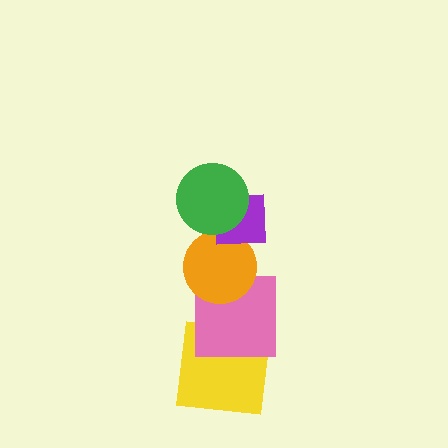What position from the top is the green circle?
The green circle is 1st from the top.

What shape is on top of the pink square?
The orange circle is on top of the pink square.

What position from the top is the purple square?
The purple square is 2nd from the top.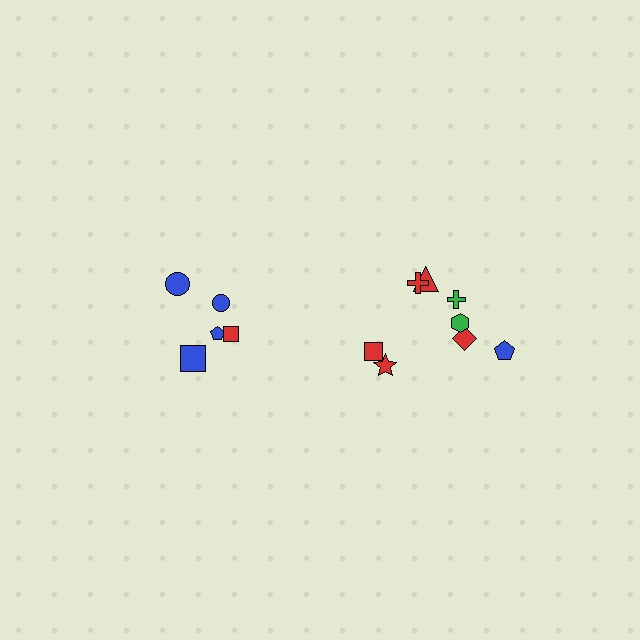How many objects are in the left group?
There are 5 objects.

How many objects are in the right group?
There are 8 objects.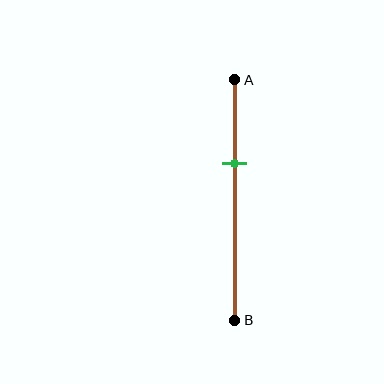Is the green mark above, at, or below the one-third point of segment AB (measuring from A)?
The green mark is approximately at the one-third point of segment AB.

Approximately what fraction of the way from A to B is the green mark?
The green mark is approximately 35% of the way from A to B.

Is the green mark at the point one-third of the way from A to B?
Yes, the mark is approximately at the one-third point.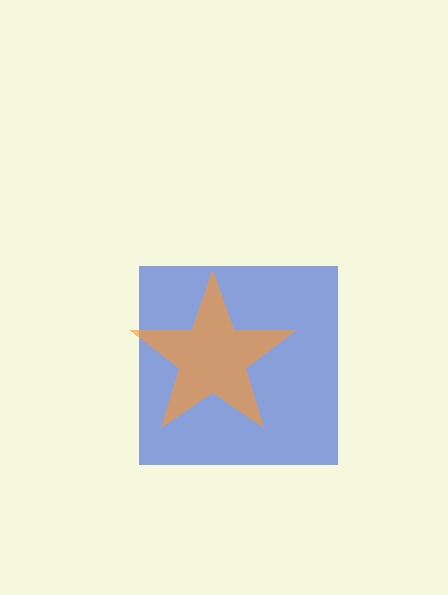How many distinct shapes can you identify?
There are 2 distinct shapes: a blue square, an orange star.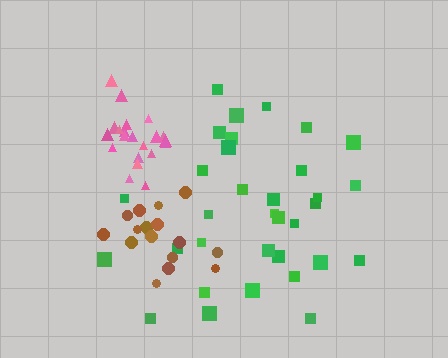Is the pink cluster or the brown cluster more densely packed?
Pink.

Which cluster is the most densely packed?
Pink.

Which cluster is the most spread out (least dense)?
Green.